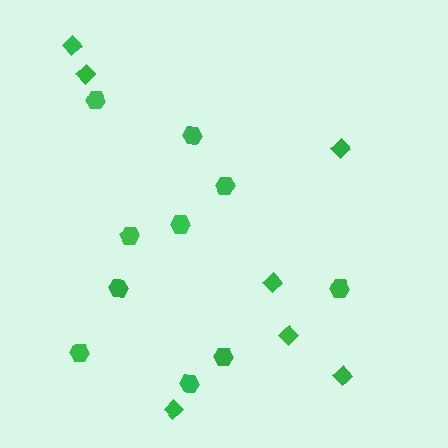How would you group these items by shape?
There are 2 groups: one group of hexagons (10) and one group of diamonds (7).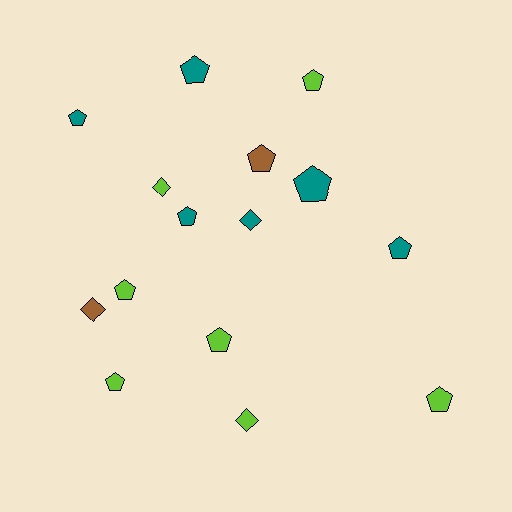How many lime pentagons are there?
There are 5 lime pentagons.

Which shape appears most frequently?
Pentagon, with 11 objects.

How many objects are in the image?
There are 15 objects.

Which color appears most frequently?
Lime, with 7 objects.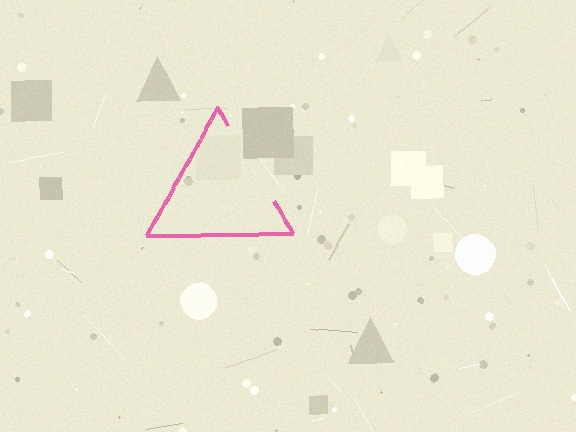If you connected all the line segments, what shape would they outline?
They would outline a triangle.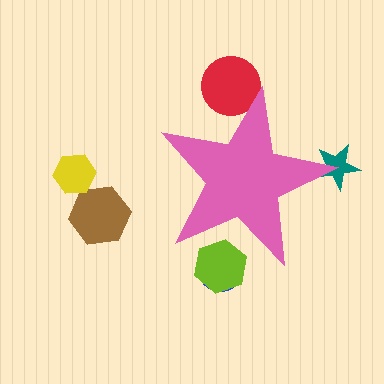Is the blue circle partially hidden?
Yes, the blue circle is partially hidden behind the pink star.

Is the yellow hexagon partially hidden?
No, the yellow hexagon is fully visible.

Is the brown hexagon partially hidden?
No, the brown hexagon is fully visible.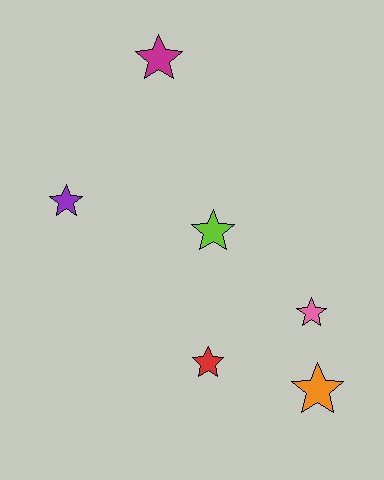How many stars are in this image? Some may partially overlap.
There are 6 stars.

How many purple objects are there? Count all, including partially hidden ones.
There is 1 purple object.